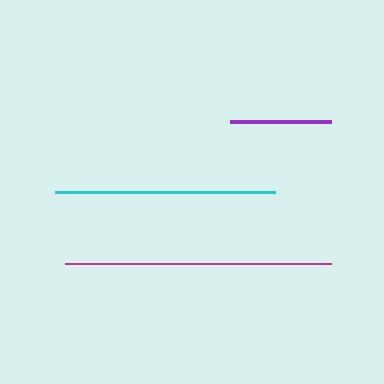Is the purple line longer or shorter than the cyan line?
The cyan line is longer than the purple line.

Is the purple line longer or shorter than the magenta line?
The magenta line is longer than the purple line.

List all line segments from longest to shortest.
From longest to shortest: magenta, cyan, purple.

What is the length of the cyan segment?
The cyan segment is approximately 220 pixels long.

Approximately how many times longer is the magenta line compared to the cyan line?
The magenta line is approximately 1.2 times the length of the cyan line.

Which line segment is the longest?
The magenta line is the longest at approximately 266 pixels.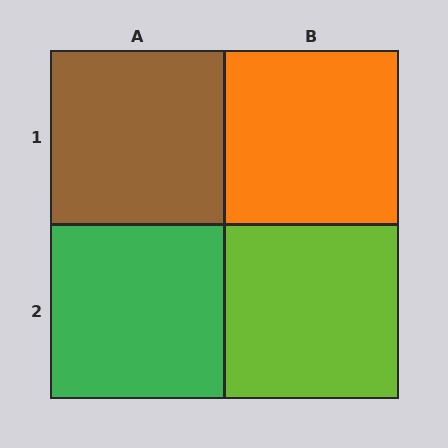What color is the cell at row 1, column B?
Orange.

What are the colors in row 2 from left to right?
Green, lime.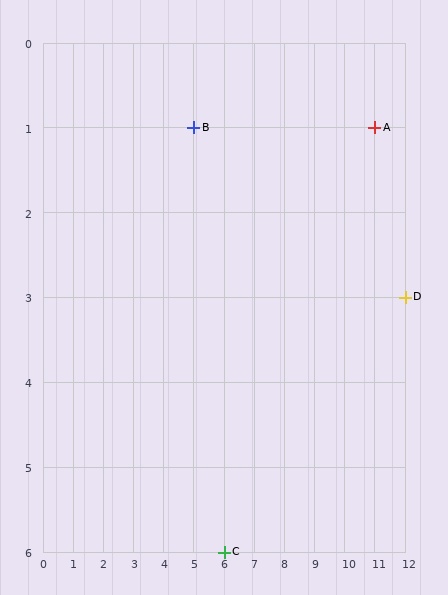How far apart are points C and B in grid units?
Points C and B are 1 column and 5 rows apart (about 5.1 grid units diagonally).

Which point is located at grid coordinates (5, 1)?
Point B is at (5, 1).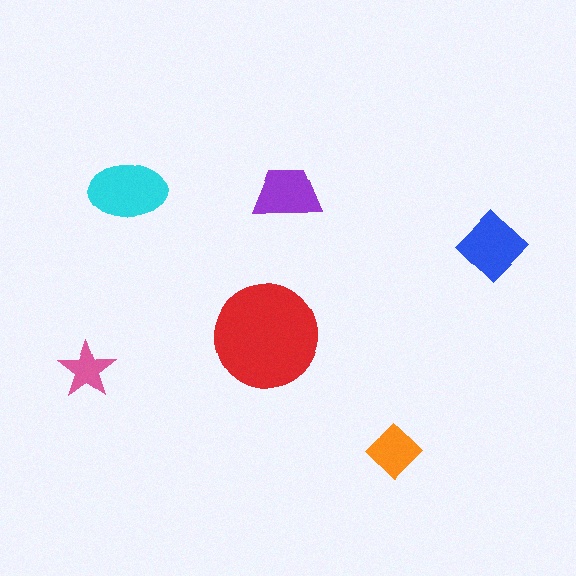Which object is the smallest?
The pink star.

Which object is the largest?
The red circle.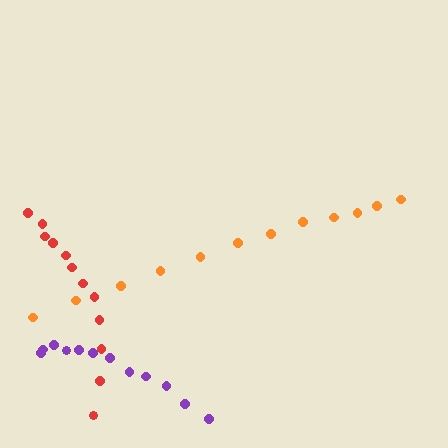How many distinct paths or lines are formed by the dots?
There are 3 distinct paths.